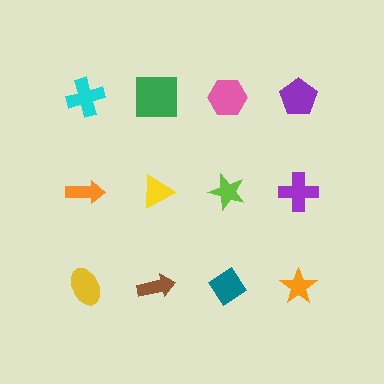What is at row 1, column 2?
A green square.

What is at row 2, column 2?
A yellow triangle.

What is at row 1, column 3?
A pink hexagon.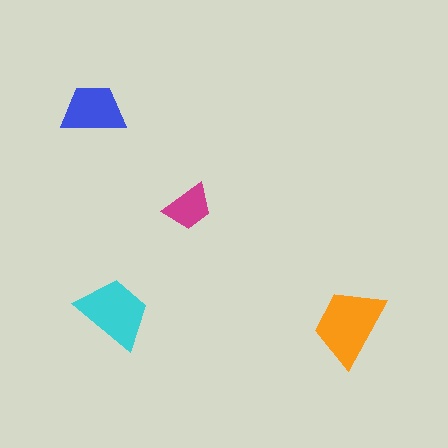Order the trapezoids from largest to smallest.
the orange one, the cyan one, the blue one, the magenta one.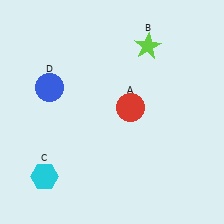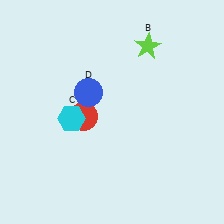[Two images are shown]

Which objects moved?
The objects that moved are: the red circle (A), the cyan hexagon (C), the blue circle (D).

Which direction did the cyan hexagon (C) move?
The cyan hexagon (C) moved up.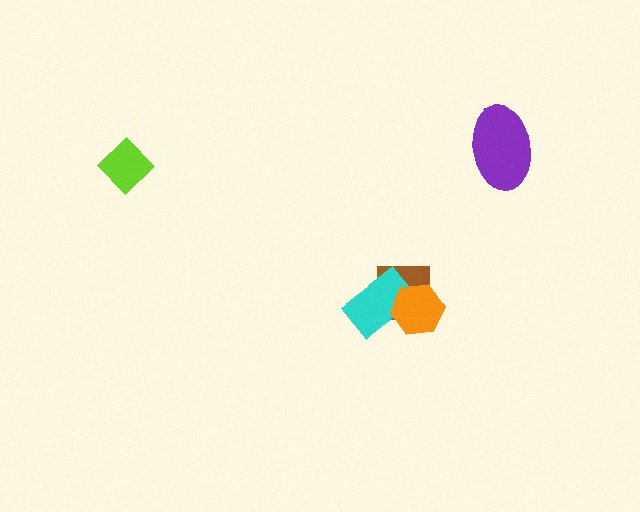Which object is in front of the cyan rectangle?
The orange hexagon is in front of the cyan rectangle.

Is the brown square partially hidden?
Yes, it is partially covered by another shape.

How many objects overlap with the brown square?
2 objects overlap with the brown square.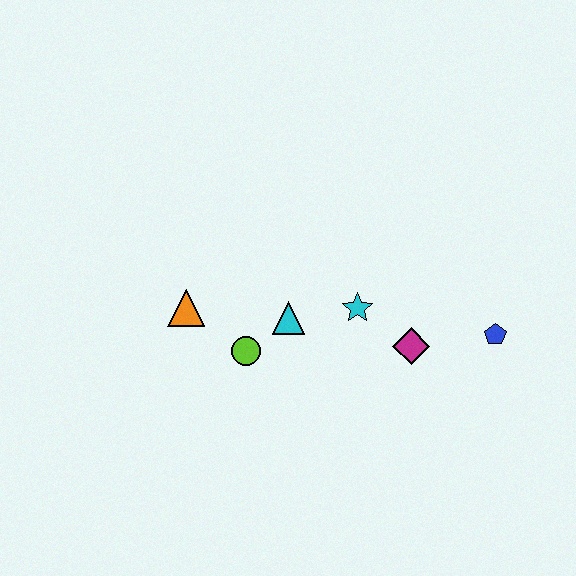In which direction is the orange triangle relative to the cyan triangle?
The orange triangle is to the left of the cyan triangle.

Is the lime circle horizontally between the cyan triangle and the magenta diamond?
No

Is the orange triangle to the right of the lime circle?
No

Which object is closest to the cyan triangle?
The lime circle is closest to the cyan triangle.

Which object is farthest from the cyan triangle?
The blue pentagon is farthest from the cyan triangle.